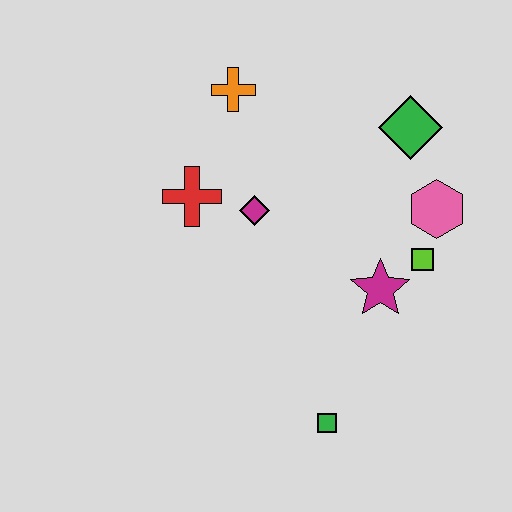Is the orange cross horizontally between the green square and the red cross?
Yes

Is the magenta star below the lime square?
Yes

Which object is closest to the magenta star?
The lime square is closest to the magenta star.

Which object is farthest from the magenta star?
The orange cross is farthest from the magenta star.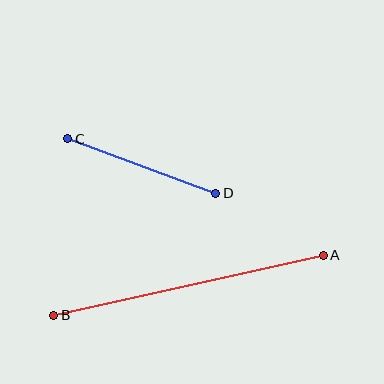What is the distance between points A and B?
The distance is approximately 276 pixels.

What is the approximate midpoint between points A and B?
The midpoint is at approximately (189, 285) pixels.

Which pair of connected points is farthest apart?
Points A and B are farthest apart.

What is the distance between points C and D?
The distance is approximately 158 pixels.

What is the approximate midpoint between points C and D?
The midpoint is at approximately (142, 166) pixels.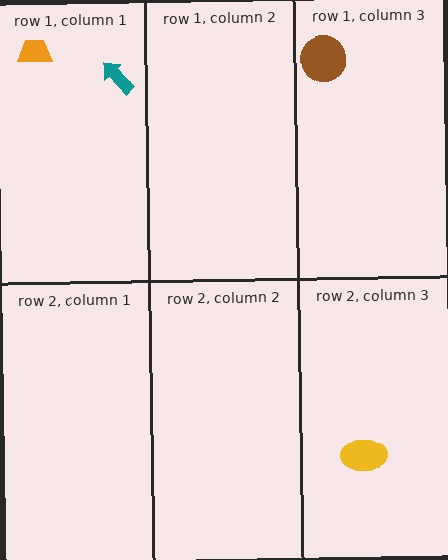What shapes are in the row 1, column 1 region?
The teal arrow, the orange trapezoid.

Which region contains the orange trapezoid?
The row 1, column 1 region.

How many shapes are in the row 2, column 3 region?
1.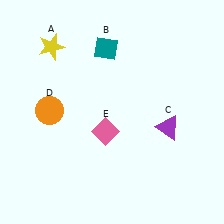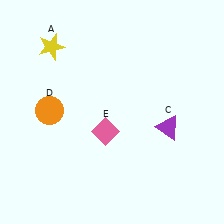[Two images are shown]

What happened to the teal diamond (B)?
The teal diamond (B) was removed in Image 2. It was in the top-left area of Image 1.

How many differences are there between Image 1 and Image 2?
There is 1 difference between the two images.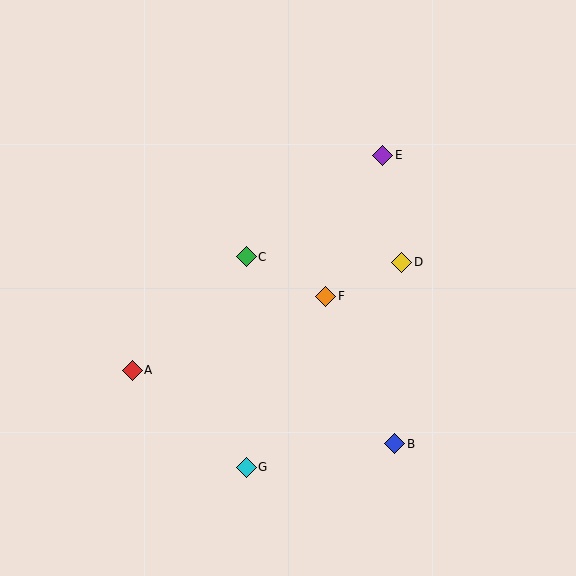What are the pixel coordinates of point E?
Point E is at (383, 155).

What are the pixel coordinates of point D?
Point D is at (402, 262).